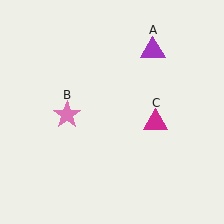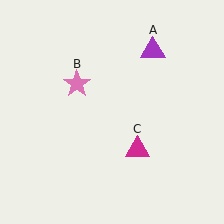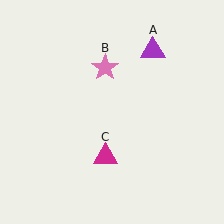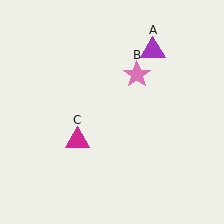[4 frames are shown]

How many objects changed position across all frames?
2 objects changed position: pink star (object B), magenta triangle (object C).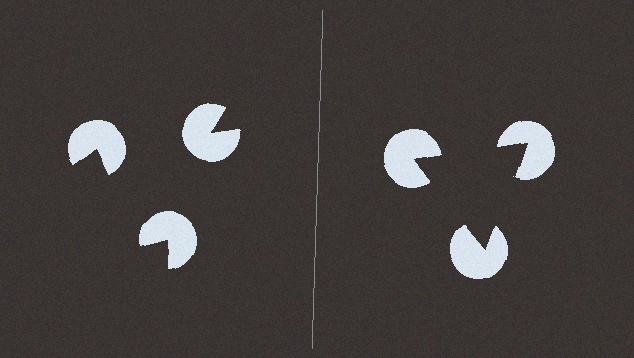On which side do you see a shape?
An illusory triangle appears on the right side. On the left side the wedge cuts are rotated, so no coherent shape forms.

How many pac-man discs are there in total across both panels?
6 — 3 on each side.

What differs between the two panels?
The pac-man discs are positioned identically on both sides; only the wedge orientations differ. On the right they align to a triangle; on the left they are misaligned.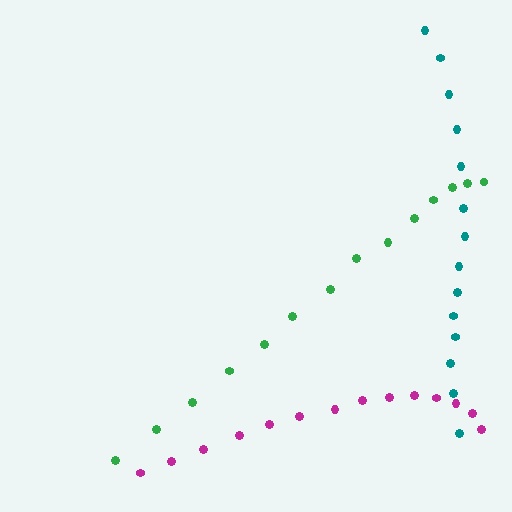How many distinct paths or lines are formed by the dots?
There are 3 distinct paths.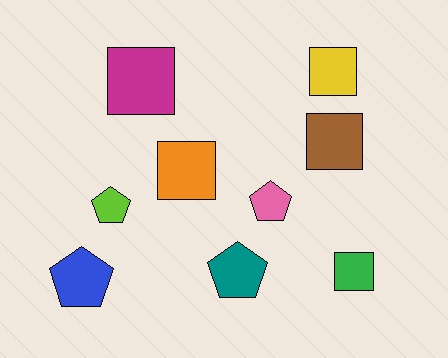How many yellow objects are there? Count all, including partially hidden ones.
There is 1 yellow object.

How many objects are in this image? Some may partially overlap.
There are 9 objects.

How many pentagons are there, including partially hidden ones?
There are 4 pentagons.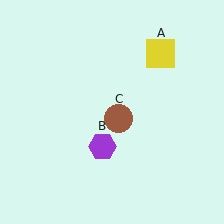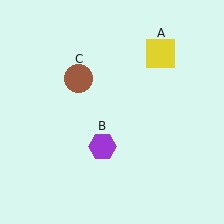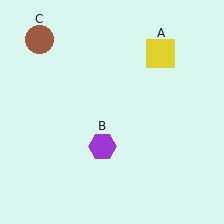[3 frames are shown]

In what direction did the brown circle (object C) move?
The brown circle (object C) moved up and to the left.